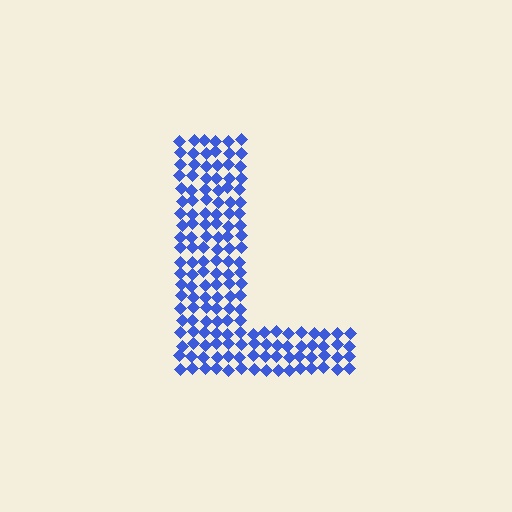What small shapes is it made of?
It is made of small diamonds.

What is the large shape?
The large shape is the letter L.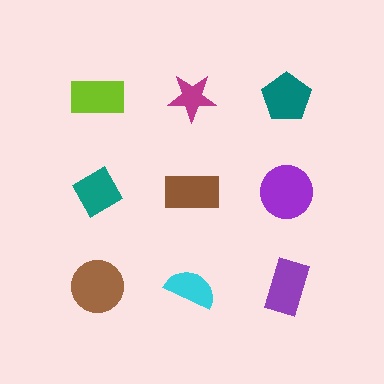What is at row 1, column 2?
A magenta star.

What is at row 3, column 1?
A brown circle.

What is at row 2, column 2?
A brown rectangle.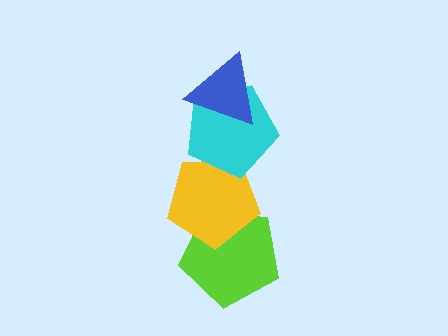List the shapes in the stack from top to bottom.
From top to bottom: the blue triangle, the cyan pentagon, the yellow pentagon, the lime pentagon.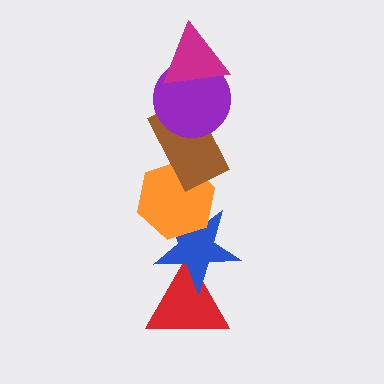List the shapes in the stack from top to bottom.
From top to bottom: the magenta triangle, the purple circle, the brown rectangle, the orange hexagon, the blue star, the red triangle.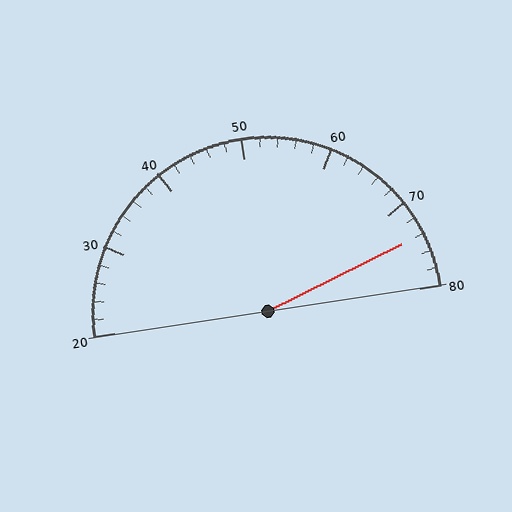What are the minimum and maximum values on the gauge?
The gauge ranges from 20 to 80.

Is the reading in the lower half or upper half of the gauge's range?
The reading is in the upper half of the range (20 to 80).